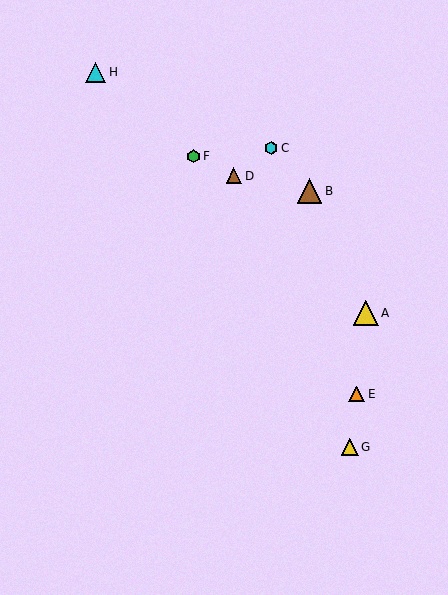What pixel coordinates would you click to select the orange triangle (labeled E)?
Click at (357, 394) to select the orange triangle E.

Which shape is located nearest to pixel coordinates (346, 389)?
The orange triangle (labeled E) at (357, 394) is nearest to that location.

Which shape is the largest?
The yellow triangle (labeled A) is the largest.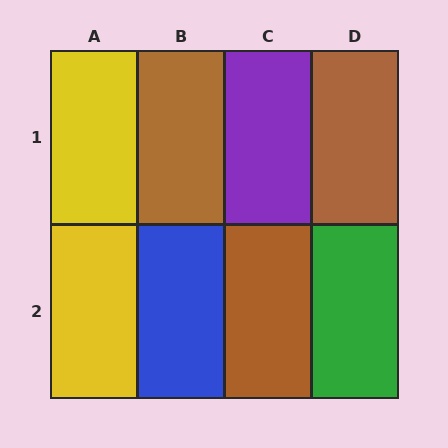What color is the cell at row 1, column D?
Brown.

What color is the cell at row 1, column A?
Yellow.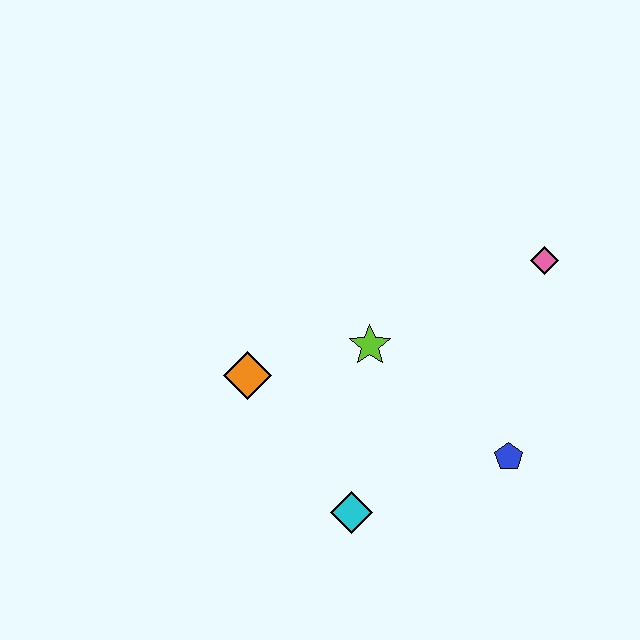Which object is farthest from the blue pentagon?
The orange diamond is farthest from the blue pentagon.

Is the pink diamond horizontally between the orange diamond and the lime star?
No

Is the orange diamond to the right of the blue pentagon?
No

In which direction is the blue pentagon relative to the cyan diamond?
The blue pentagon is to the right of the cyan diamond.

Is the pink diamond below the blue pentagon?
No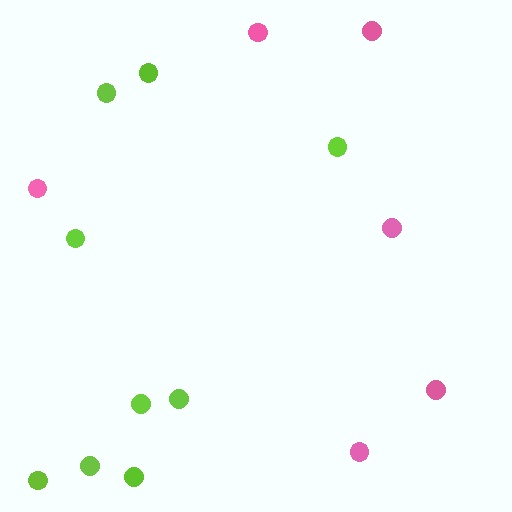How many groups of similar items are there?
There are 2 groups: one group of pink circles (6) and one group of lime circles (9).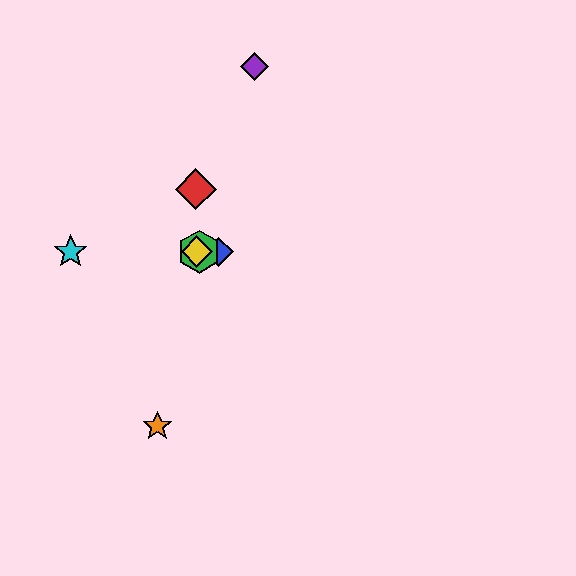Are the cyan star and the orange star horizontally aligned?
No, the cyan star is at y≈252 and the orange star is at y≈426.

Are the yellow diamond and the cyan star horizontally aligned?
Yes, both are at y≈252.